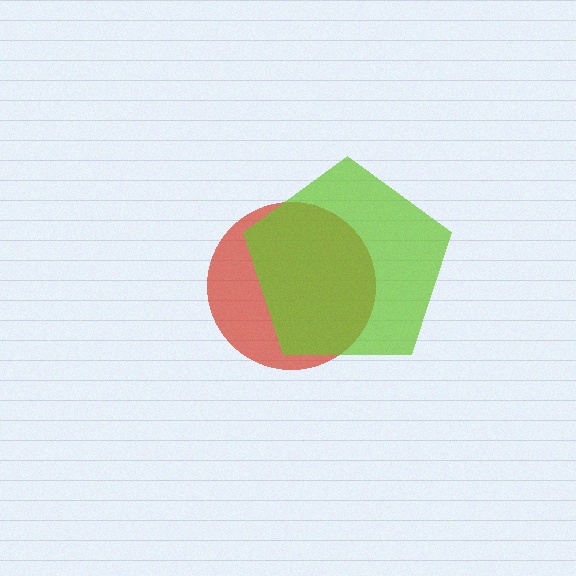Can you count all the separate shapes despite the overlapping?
Yes, there are 2 separate shapes.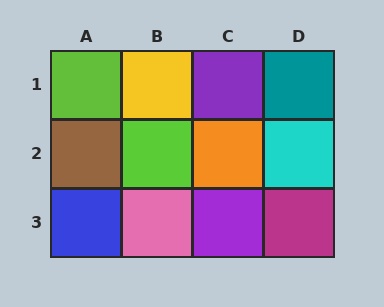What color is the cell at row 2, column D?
Cyan.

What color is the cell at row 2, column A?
Brown.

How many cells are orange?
1 cell is orange.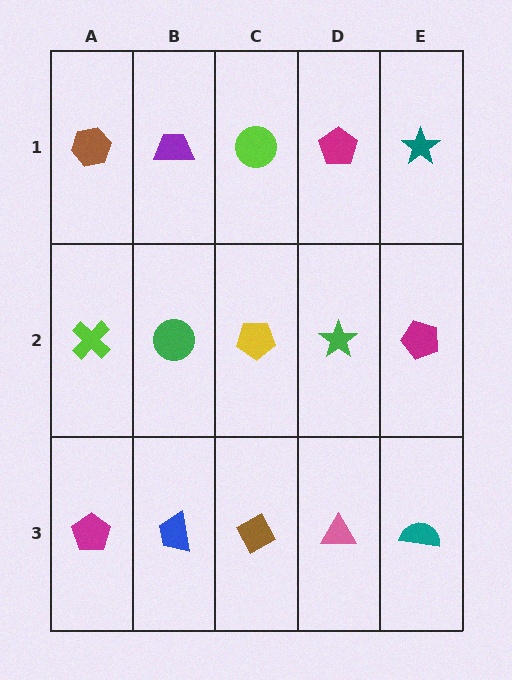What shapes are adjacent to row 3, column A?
A lime cross (row 2, column A), a blue trapezoid (row 3, column B).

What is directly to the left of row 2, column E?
A green star.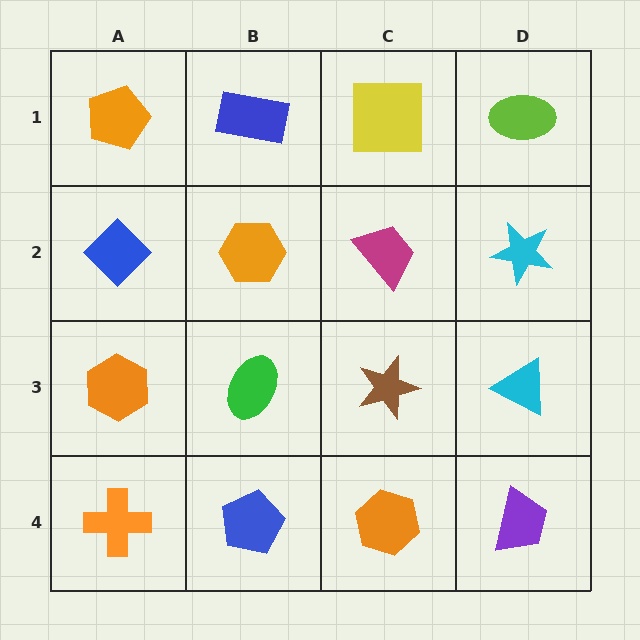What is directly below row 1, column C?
A magenta trapezoid.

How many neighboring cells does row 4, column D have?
2.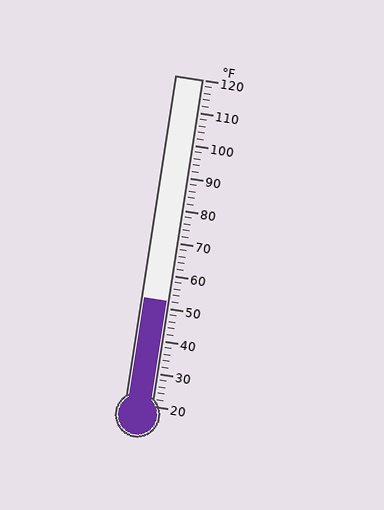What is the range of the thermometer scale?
The thermometer scale ranges from 20°F to 120°F.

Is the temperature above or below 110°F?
The temperature is below 110°F.